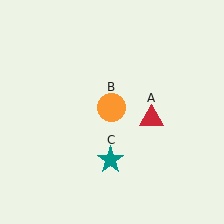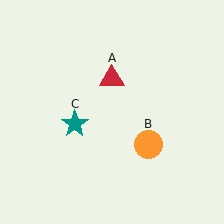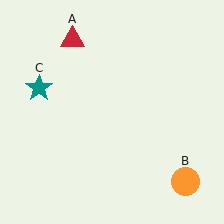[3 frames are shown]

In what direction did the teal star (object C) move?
The teal star (object C) moved up and to the left.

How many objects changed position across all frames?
3 objects changed position: red triangle (object A), orange circle (object B), teal star (object C).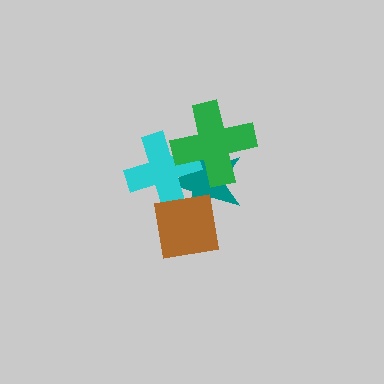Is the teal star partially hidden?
Yes, it is partially covered by another shape.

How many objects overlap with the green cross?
2 objects overlap with the green cross.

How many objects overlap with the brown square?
1 object overlaps with the brown square.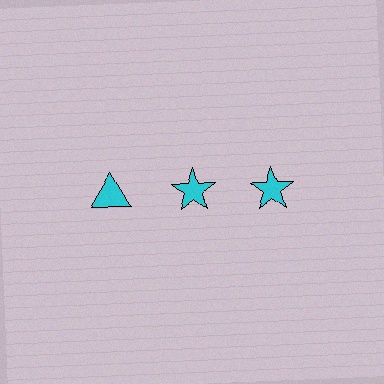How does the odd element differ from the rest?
It has a different shape: triangle instead of star.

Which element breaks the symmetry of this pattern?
The cyan triangle in the top row, leftmost column breaks the symmetry. All other shapes are cyan stars.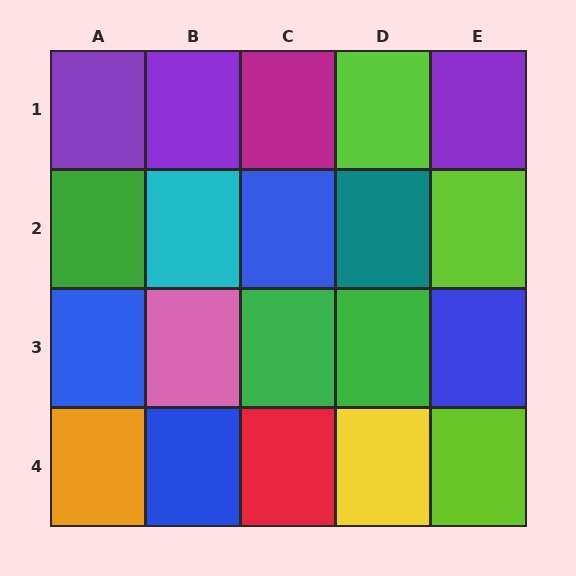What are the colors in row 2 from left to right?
Green, cyan, blue, teal, lime.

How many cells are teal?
1 cell is teal.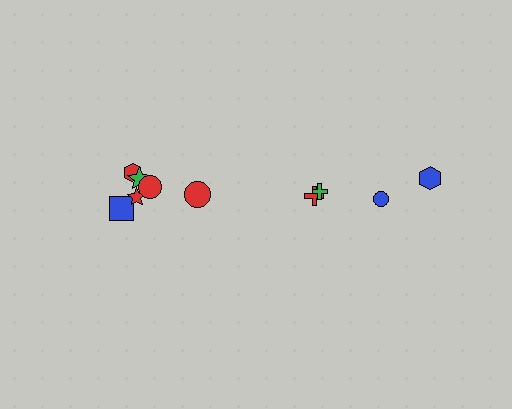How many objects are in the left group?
There are 6 objects.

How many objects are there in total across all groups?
There are 10 objects.